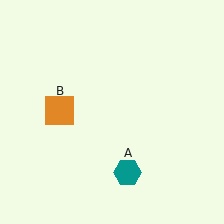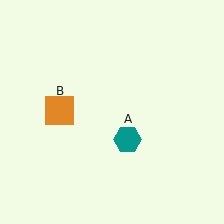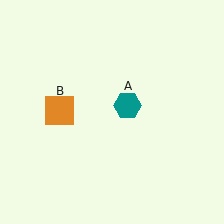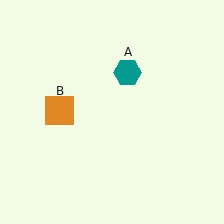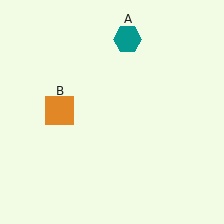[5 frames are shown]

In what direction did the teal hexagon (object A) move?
The teal hexagon (object A) moved up.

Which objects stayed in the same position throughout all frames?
Orange square (object B) remained stationary.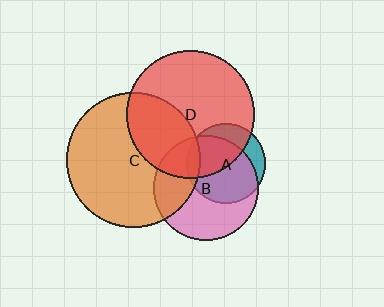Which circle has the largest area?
Circle C (orange).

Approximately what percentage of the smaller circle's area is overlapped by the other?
Approximately 30%.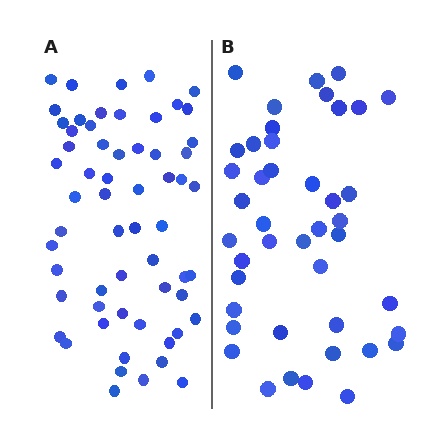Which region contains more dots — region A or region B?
Region A (the left region) has more dots.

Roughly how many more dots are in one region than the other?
Region A has approximately 15 more dots than region B.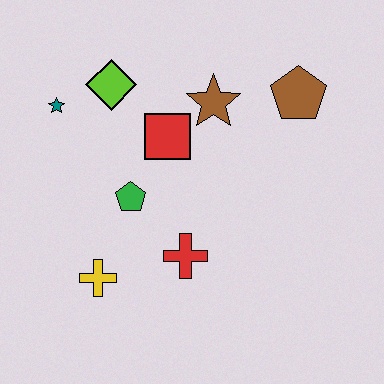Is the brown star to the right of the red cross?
Yes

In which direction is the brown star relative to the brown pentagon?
The brown star is to the left of the brown pentagon.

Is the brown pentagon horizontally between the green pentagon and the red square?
No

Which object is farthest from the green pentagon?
The brown pentagon is farthest from the green pentagon.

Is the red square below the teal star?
Yes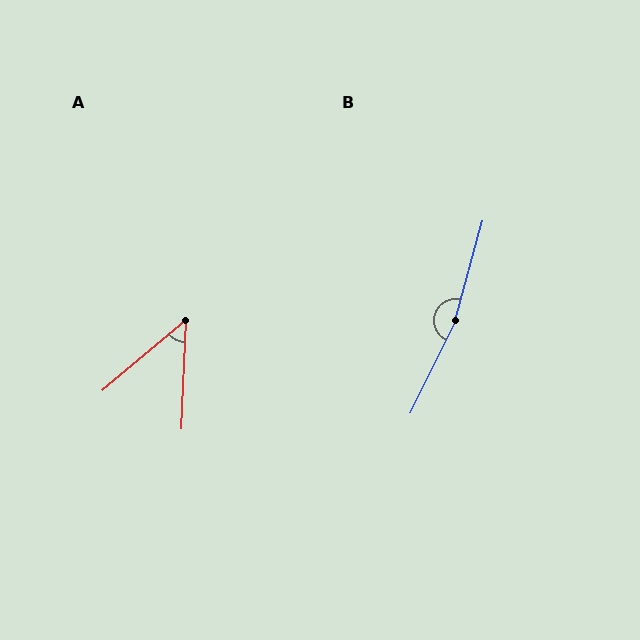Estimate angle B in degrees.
Approximately 169 degrees.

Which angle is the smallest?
A, at approximately 48 degrees.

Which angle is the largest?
B, at approximately 169 degrees.